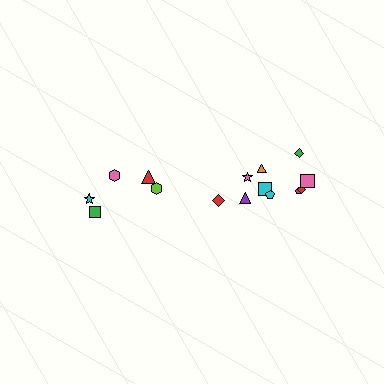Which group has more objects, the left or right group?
The right group.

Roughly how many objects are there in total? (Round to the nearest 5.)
Roughly 15 objects in total.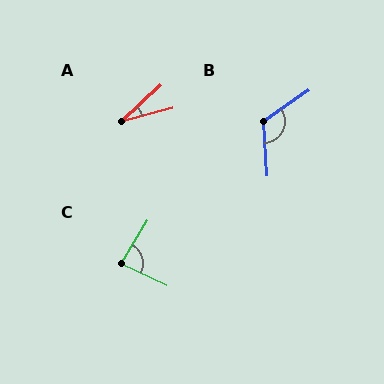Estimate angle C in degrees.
Approximately 83 degrees.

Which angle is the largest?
B, at approximately 120 degrees.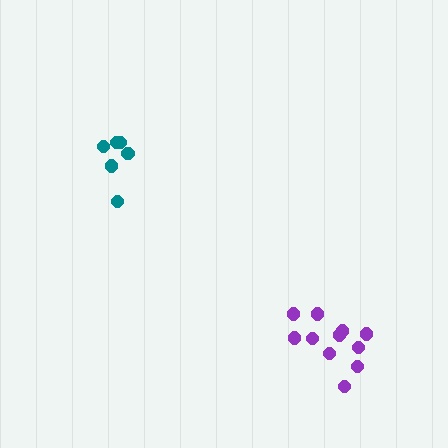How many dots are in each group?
Group 1: 6 dots, Group 2: 11 dots (17 total).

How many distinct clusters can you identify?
There are 2 distinct clusters.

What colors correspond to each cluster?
The clusters are colored: teal, purple.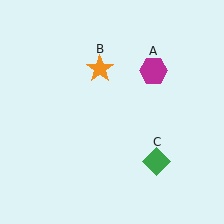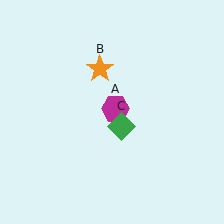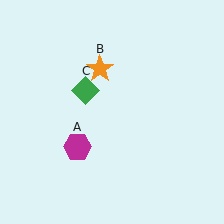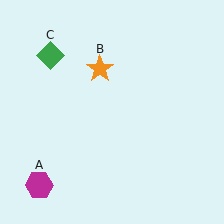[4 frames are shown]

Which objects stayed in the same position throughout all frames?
Orange star (object B) remained stationary.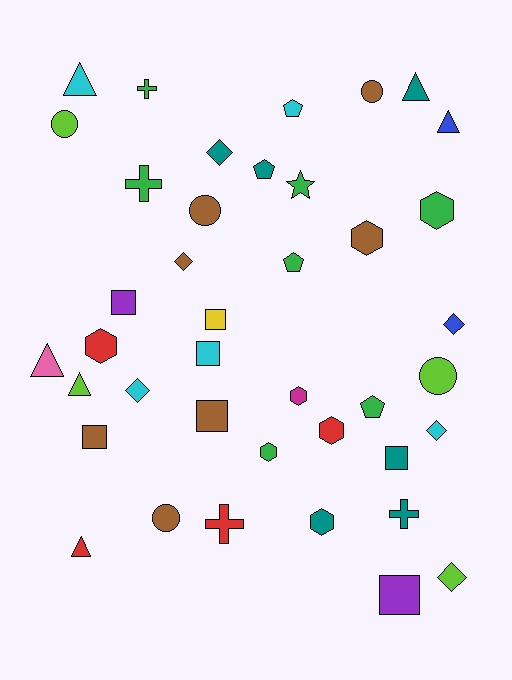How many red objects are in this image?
There are 4 red objects.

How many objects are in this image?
There are 40 objects.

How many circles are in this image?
There are 5 circles.